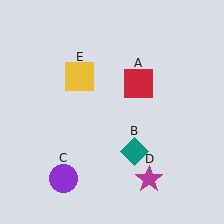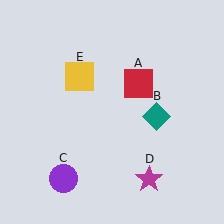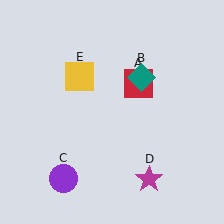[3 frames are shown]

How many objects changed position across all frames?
1 object changed position: teal diamond (object B).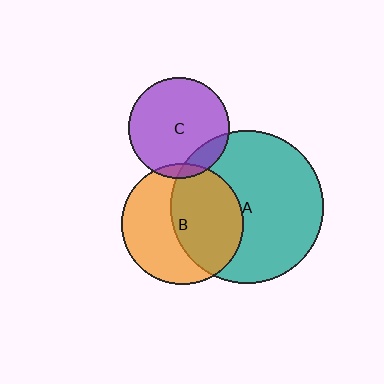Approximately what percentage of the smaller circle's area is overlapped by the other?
Approximately 15%.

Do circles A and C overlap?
Yes.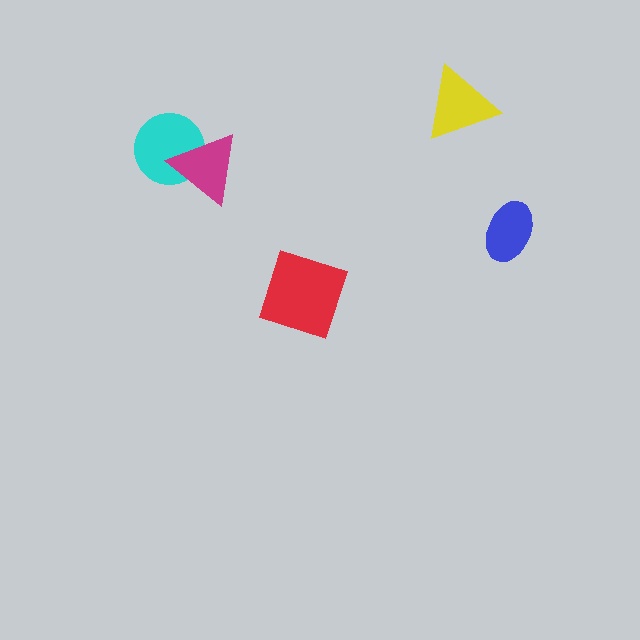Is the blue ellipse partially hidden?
No, no other shape covers it.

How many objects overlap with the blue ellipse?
0 objects overlap with the blue ellipse.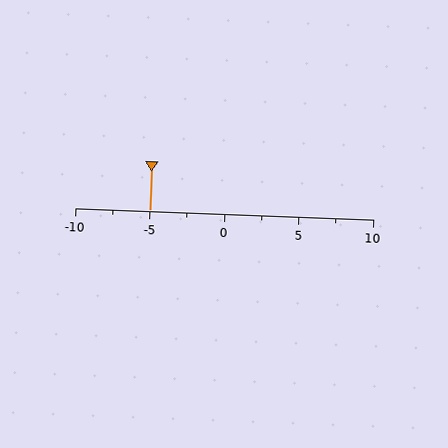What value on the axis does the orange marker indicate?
The marker indicates approximately -5.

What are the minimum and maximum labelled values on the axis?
The axis runs from -10 to 10.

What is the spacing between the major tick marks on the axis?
The major ticks are spaced 5 apart.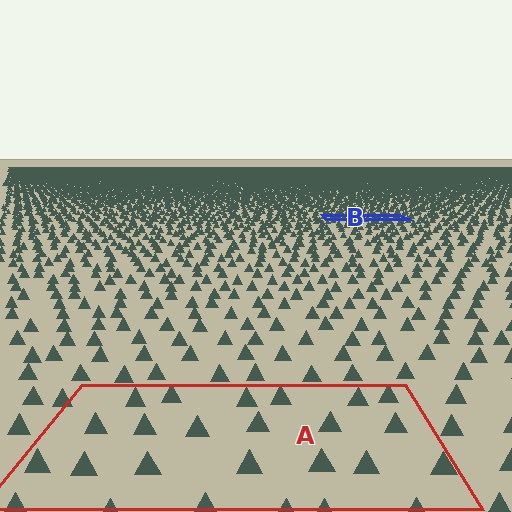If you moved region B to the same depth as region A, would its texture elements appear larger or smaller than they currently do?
They would appear larger. At a closer depth, the same texture elements are projected at a bigger on-screen size.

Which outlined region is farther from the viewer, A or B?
Region B is farther from the viewer — the texture elements inside it appear smaller and more densely packed.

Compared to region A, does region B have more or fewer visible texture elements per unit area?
Region B has more texture elements per unit area — they are packed more densely because it is farther away.